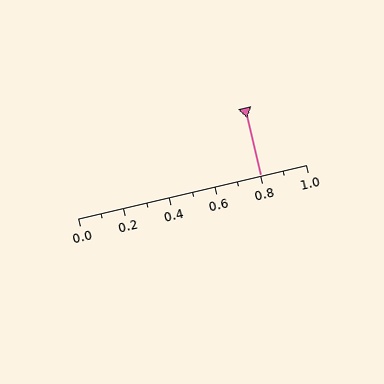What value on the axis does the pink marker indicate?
The marker indicates approximately 0.8.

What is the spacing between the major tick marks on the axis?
The major ticks are spaced 0.2 apart.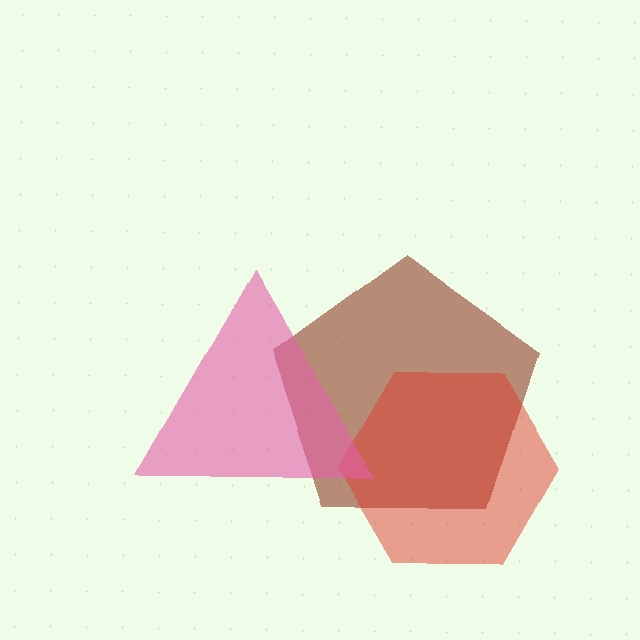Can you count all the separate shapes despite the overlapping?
Yes, there are 3 separate shapes.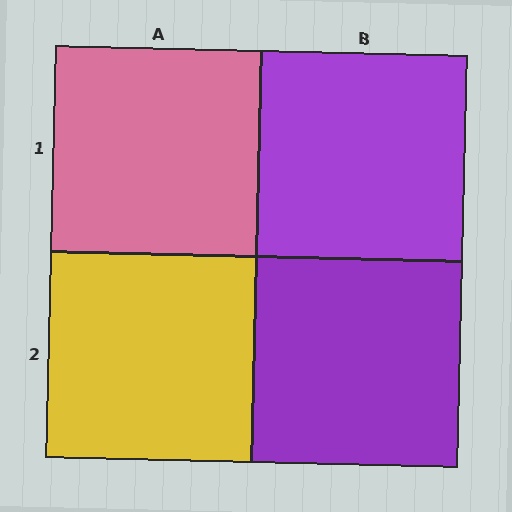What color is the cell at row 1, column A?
Pink.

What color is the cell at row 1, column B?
Purple.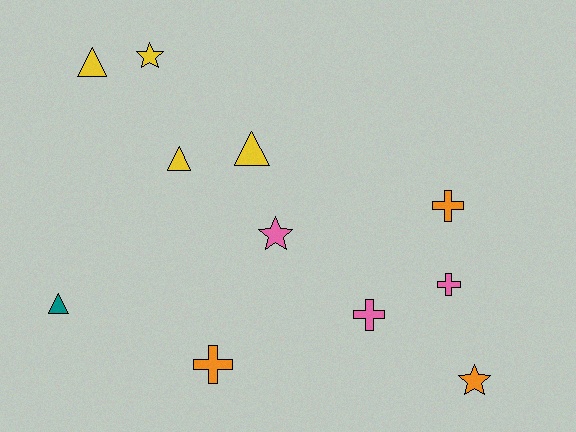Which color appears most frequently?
Yellow, with 4 objects.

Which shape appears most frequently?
Cross, with 4 objects.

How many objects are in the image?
There are 11 objects.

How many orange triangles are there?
There are no orange triangles.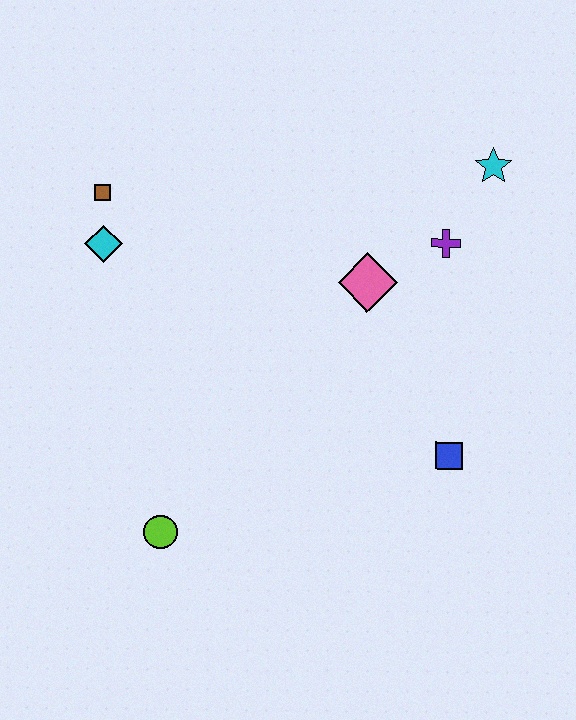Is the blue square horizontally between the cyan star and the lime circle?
Yes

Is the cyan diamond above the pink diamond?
Yes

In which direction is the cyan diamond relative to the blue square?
The cyan diamond is to the left of the blue square.